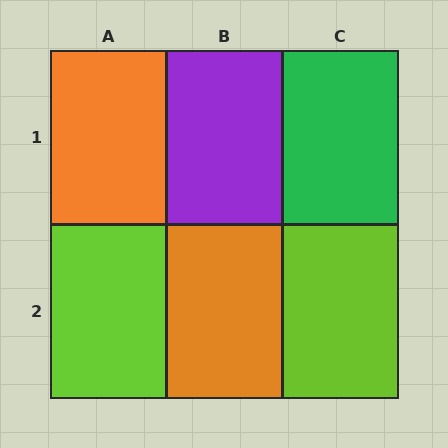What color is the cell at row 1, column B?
Purple.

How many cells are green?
1 cell is green.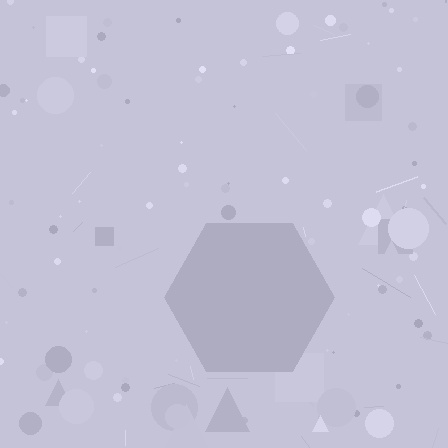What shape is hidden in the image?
A hexagon is hidden in the image.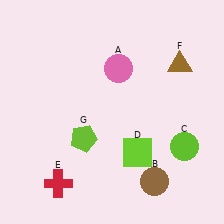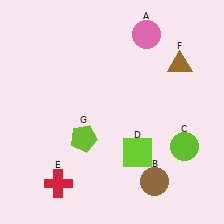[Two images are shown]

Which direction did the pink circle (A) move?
The pink circle (A) moved up.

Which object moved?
The pink circle (A) moved up.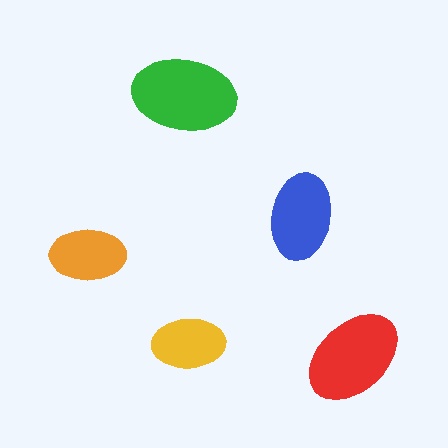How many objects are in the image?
There are 5 objects in the image.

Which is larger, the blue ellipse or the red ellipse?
The red one.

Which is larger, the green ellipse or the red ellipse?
The green one.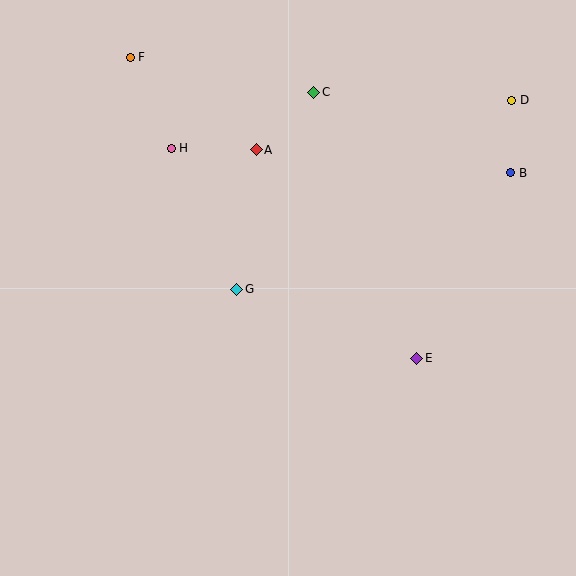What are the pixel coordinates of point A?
Point A is at (256, 150).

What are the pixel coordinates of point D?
Point D is at (512, 100).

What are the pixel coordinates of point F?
Point F is at (130, 57).